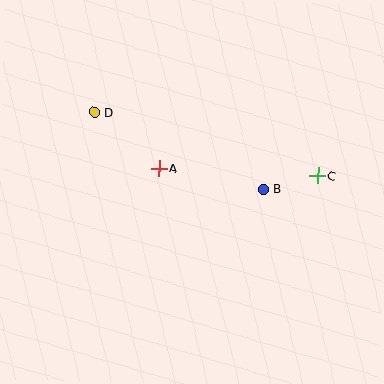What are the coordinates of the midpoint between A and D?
The midpoint between A and D is at (126, 140).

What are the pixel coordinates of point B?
Point B is at (263, 189).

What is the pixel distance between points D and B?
The distance between D and B is 186 pixels.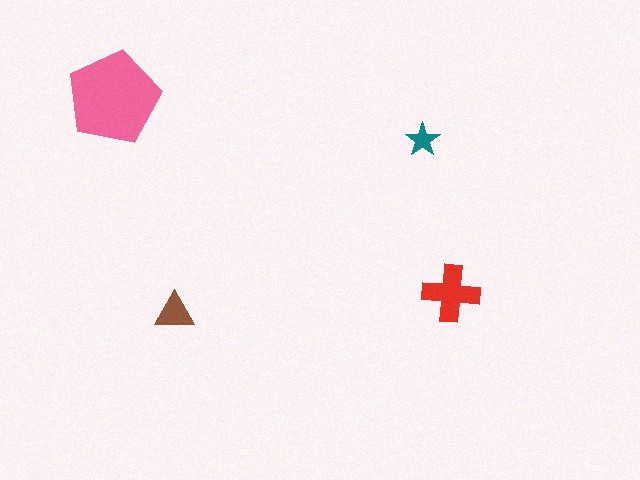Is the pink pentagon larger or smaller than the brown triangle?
Larger.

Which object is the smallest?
The teal star.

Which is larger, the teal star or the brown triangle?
The brown triangle.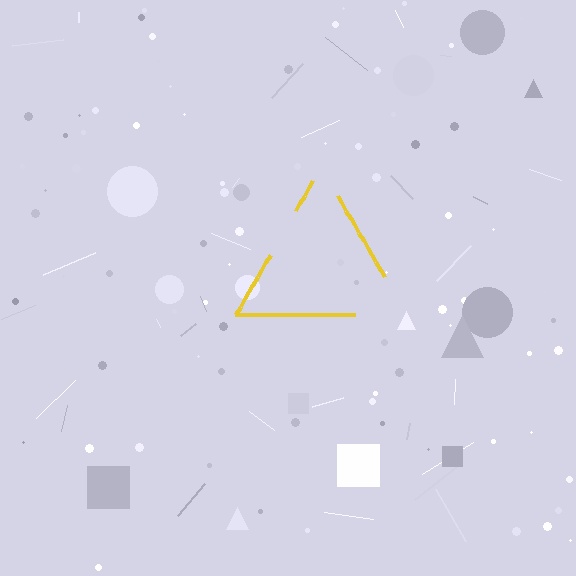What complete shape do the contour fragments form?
The contour fragments form a triangle.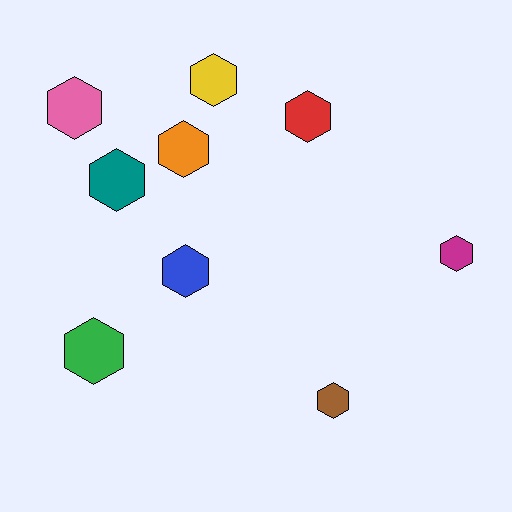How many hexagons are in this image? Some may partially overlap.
There are 9 hexagons.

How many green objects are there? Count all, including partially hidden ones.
There is 1 green object.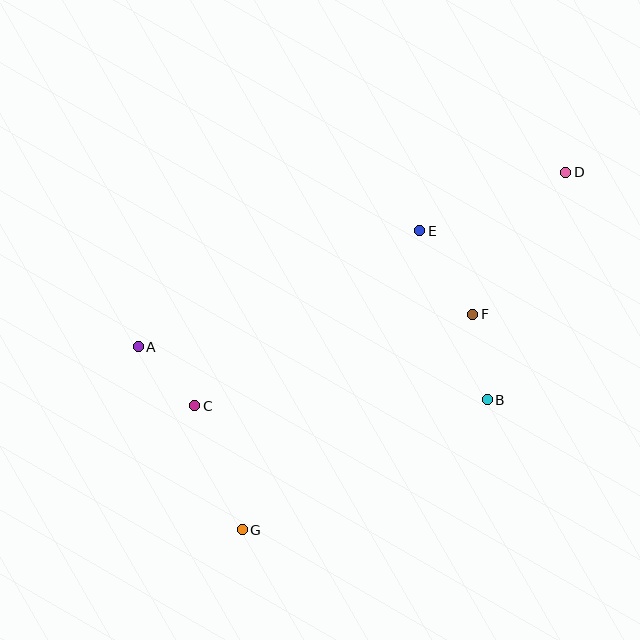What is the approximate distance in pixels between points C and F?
The distance between C and F is approximately 293 pixels.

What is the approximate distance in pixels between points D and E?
The distance between D and E is approximately 157 pixels.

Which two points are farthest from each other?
Points D and G are farthest from each other.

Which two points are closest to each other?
Points A and C are closest to each other.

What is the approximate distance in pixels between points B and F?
The distance between B and F is approximately 87 pixels.